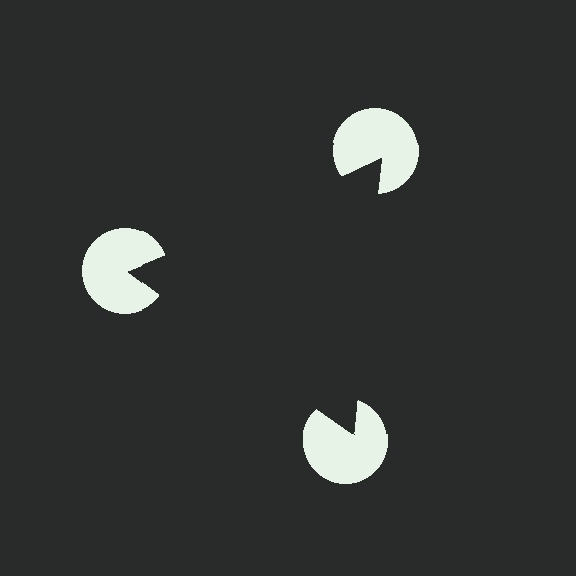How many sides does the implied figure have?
3 sides.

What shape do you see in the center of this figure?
An illusory triangle — its edges are inferred from the aligned wedge cuts in the pac-man discs, not physically drawn.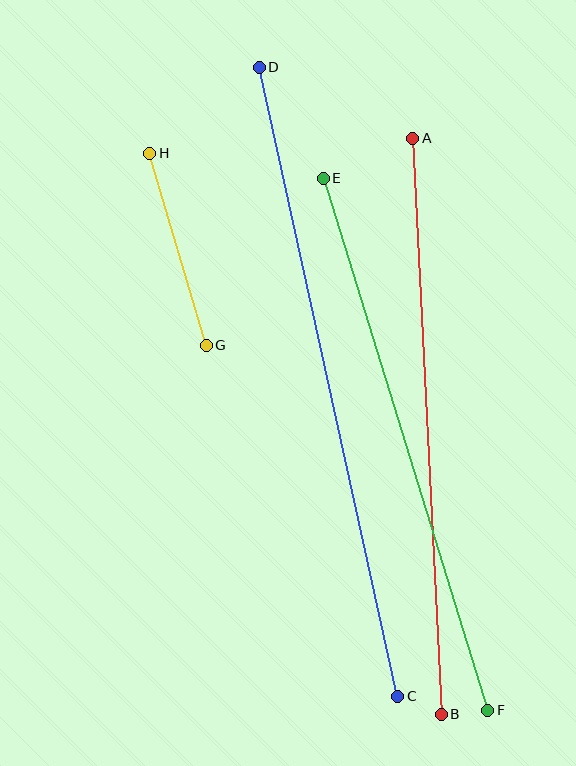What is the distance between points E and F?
The distance is approximately 557 pixels.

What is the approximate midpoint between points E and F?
The midpoint is at approximately (406, 444) pixels.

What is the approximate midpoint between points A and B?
The midpoint is at approximately (427, 426) pixels.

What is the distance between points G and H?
The distance is approximately 200 pixels.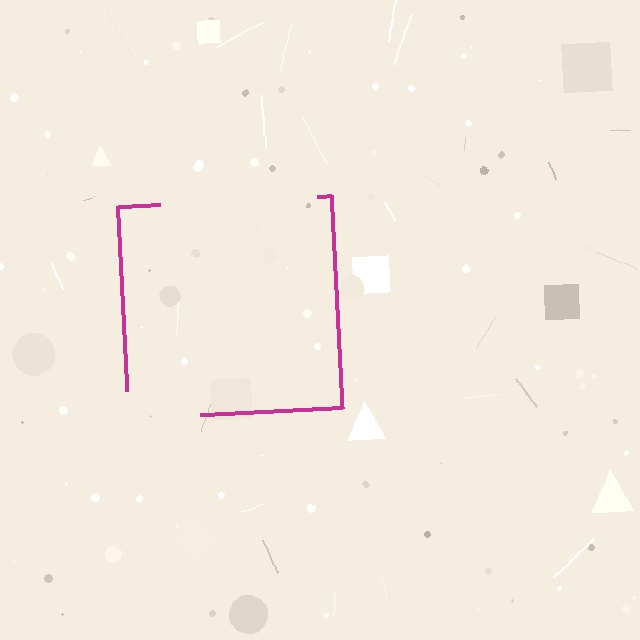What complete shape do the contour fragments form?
The contour fragments form a square.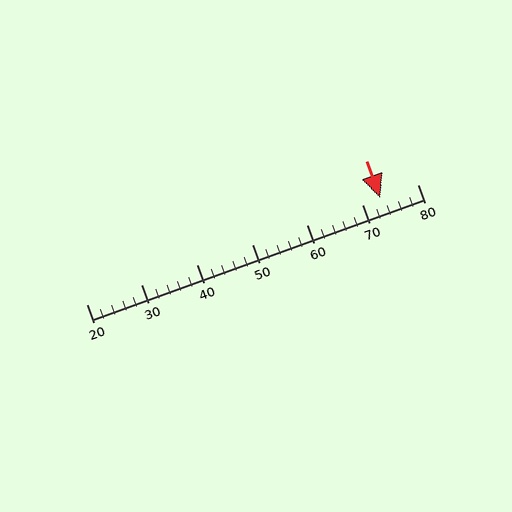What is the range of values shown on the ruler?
The ruler shows values from 20 to 80.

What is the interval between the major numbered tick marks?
The major tick marks are spaced 10 units apart.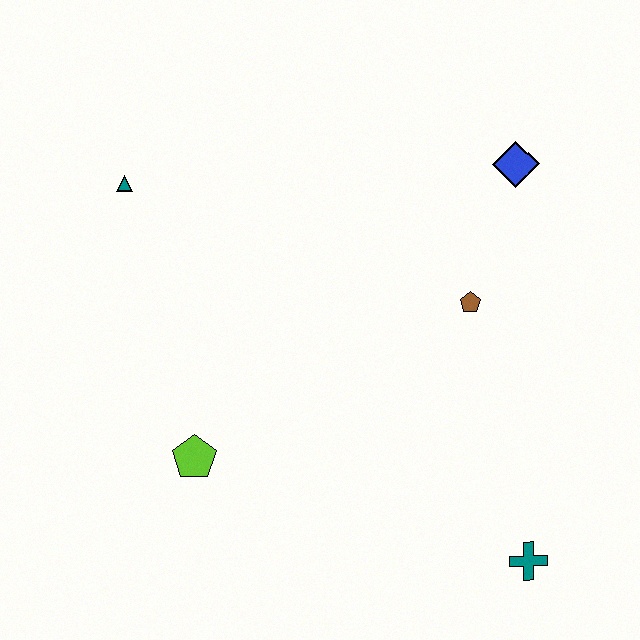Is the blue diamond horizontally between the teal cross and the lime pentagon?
Yes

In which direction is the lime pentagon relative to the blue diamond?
The lime pentagon is to the left of the blue diamond.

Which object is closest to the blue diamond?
The brown pentagon is closest to the blue diamond.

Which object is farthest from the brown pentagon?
The teal triangle is farthest from the brown pentagon.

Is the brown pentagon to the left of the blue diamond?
Yes